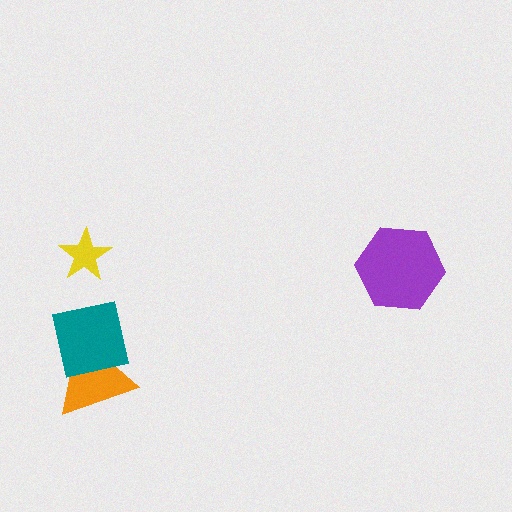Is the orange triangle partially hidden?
Yes, it is partially covered by another shape.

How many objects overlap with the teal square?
1 object overlaps with the teal square.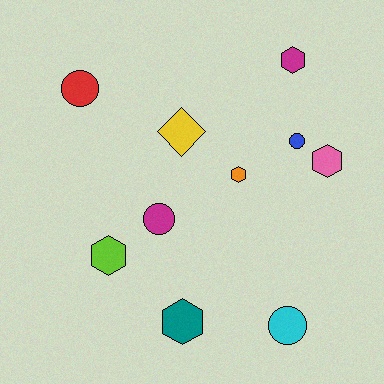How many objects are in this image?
There are 10 objects.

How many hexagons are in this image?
There are 5 hexagons.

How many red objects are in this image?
There is 1 red object.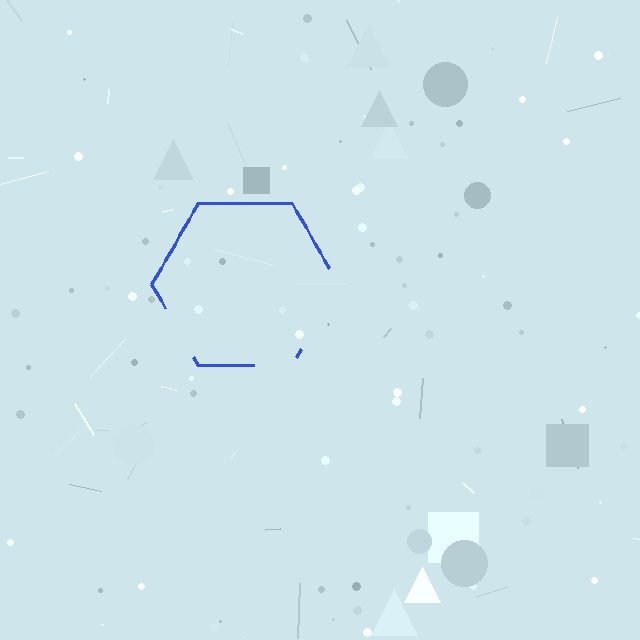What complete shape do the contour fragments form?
The contour fragments form a hexagon.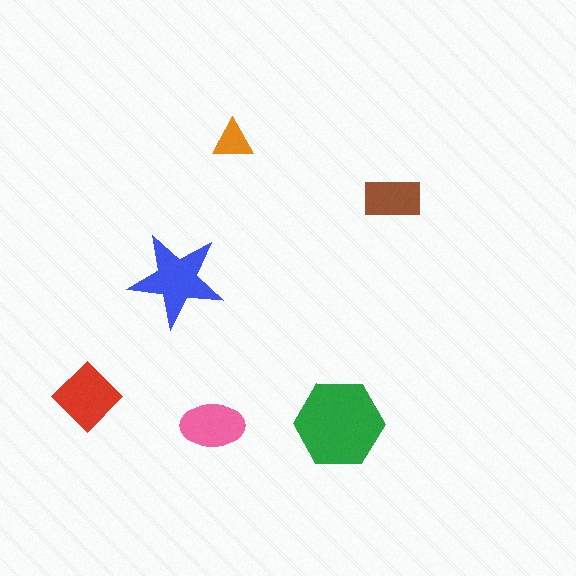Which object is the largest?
The green hexagon.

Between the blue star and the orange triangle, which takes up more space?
The blue star.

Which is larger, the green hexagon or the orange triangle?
The green hexagon.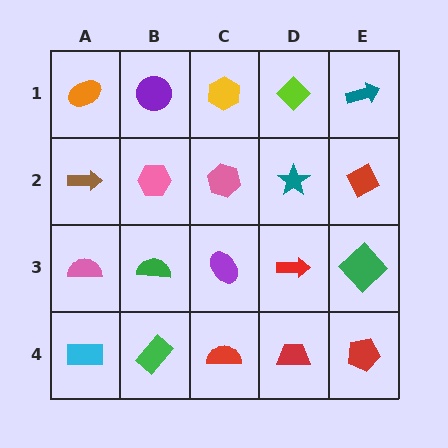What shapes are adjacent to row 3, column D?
A teal star (row 2, column D), a red trapezoid (row 4, column D), a purple ellipse (row 3, column C), a green diamond (row 3, column E).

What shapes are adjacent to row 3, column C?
A pink hexagon (row 2, column C), a red semicircle (row 4, column C), a green semicircle (row 3, column B), a red arrow (row 3, column D).